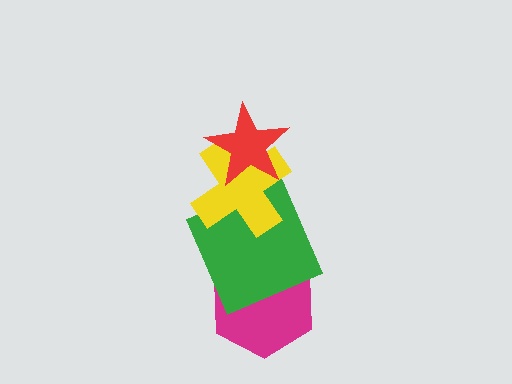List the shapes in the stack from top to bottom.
From top to bottom: the red star, the yellow cross, the green square, the magenta hexagon.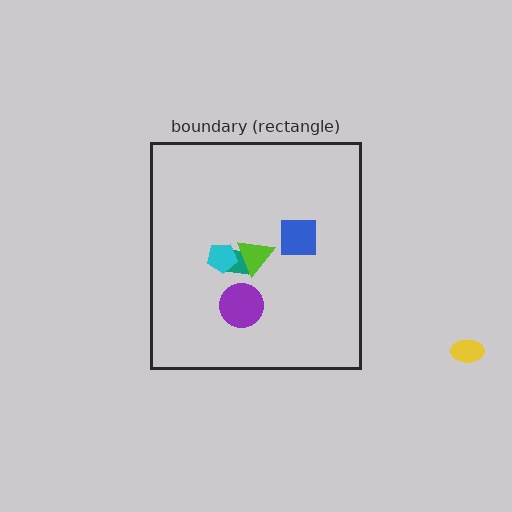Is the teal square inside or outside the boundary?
Inside.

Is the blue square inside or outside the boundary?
Inside.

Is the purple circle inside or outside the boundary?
Inside.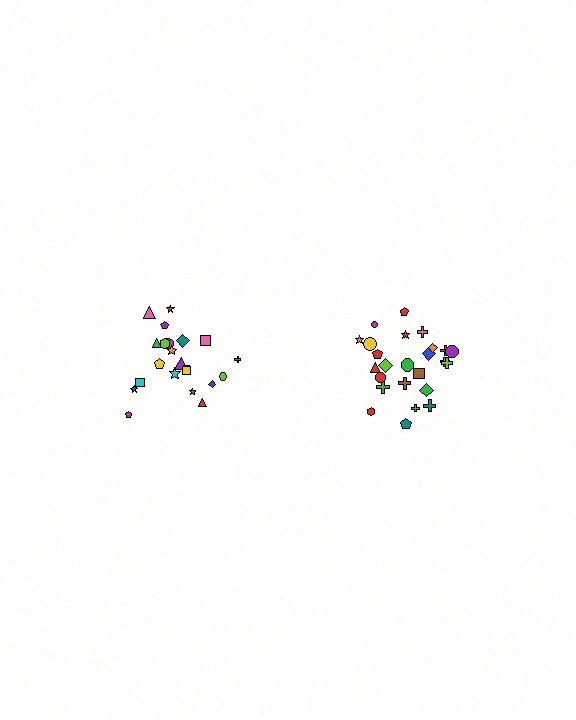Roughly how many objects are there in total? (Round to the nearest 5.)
Roughly 45 objects in total.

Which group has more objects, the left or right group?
The right group.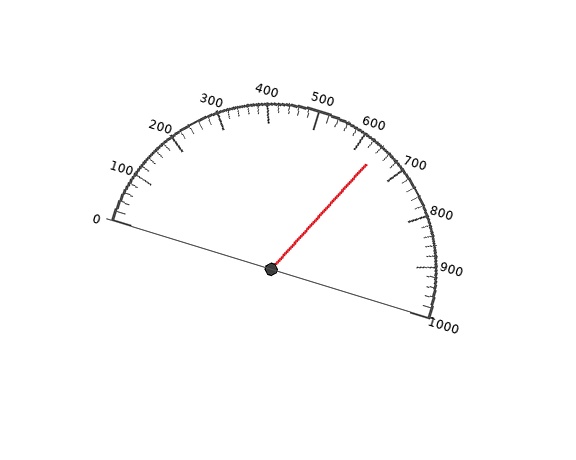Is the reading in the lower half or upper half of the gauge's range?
The reading is in the upper half of the range (0 to 1000).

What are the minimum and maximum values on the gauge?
The gauge ranges from 0 to 1000.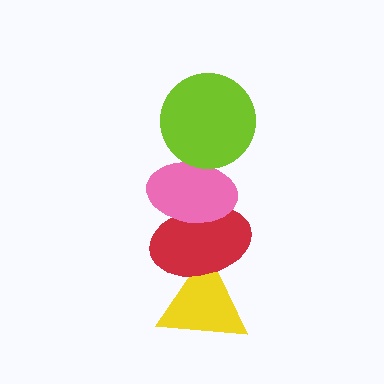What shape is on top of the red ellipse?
The pink ellipse is on top of the red ellipse.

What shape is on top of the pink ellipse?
The lime circle is on top of the pink ellipse.